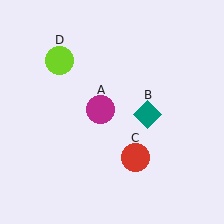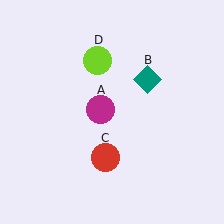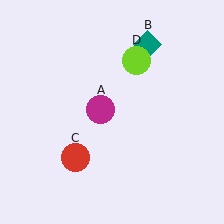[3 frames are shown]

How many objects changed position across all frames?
3 objects changed position: teal diamond (object B), red circle (object C), lime circle (object D).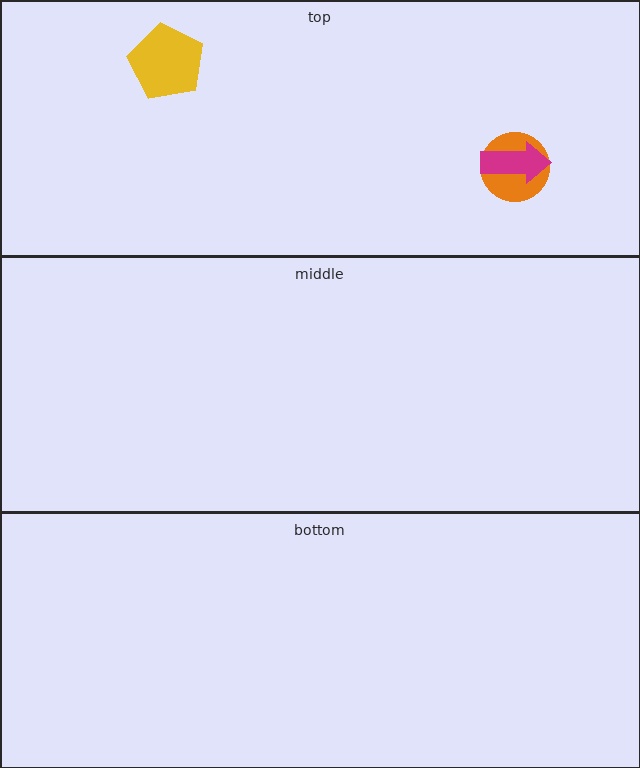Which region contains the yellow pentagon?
The top region.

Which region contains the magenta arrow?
The top region.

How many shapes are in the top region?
3.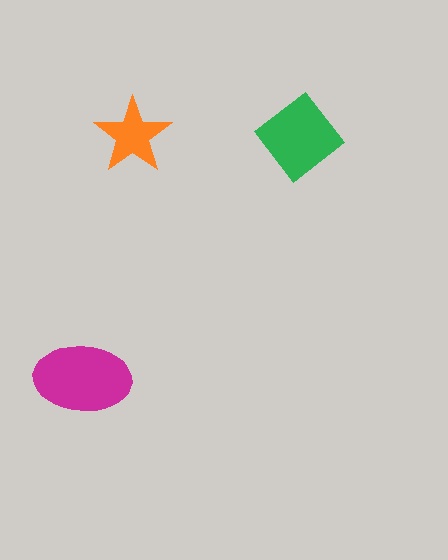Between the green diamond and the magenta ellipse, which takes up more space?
The magenta ellipse.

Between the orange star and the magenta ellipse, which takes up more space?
The magenta ellipse.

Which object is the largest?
The magenta ellipse.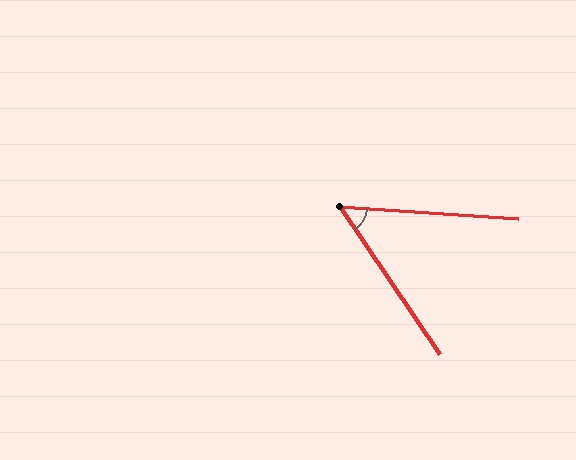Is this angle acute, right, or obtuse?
It is acute.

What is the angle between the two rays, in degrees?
Approximately 52 degrees.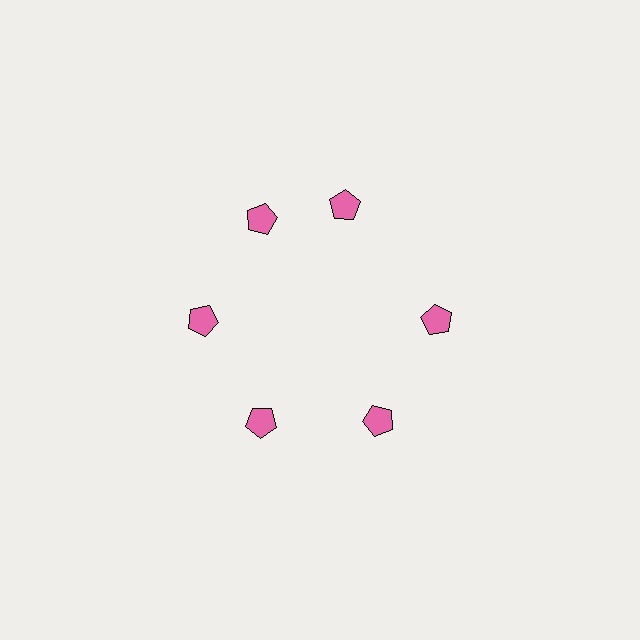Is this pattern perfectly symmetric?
No. The 6 pink pentagons are arranged in a ring, but one element near the 1 o'clock position is rotated out of alignment along the ring, breaking the 6-fold rotational symmetry.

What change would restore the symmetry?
The symmetry would be restored by rotating it back into even spacing with its neighbors so that all 6 pentagons sit at equal angles and equal distance from the center.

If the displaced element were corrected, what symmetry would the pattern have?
It would have 6-fold rotational symmetry — the pattern would map onto itself every 60 degrees.